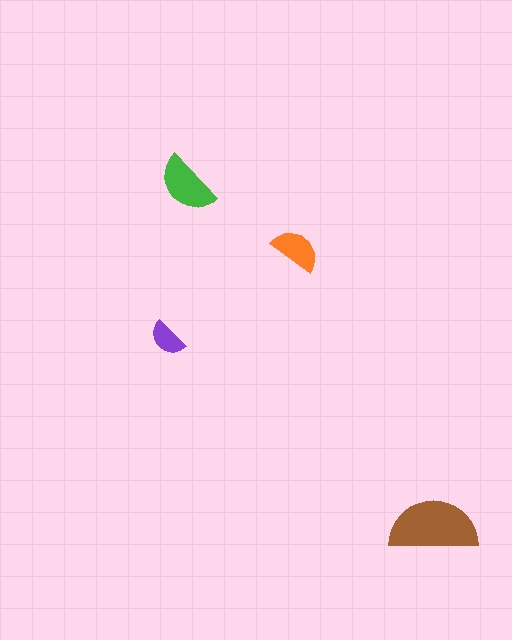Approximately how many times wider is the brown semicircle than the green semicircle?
About 1.5 times wider.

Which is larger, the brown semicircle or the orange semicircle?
The brown one.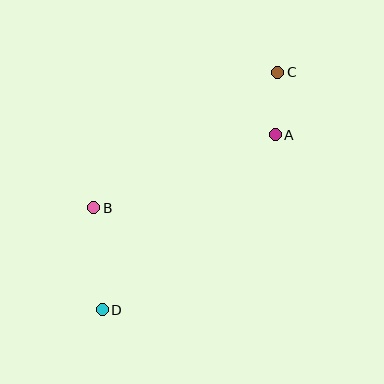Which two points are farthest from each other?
Points C and D are farthest from each other.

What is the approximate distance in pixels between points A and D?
The distance between A and D is approximately 246 pixels.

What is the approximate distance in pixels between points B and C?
The distance between B and C is approximately 229 pixels.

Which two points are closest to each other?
Points A and C are closest to each other.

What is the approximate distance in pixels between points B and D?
The distance between B and D is approximately 102 pixels.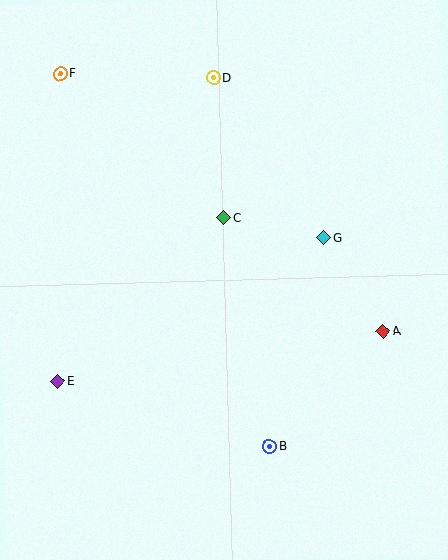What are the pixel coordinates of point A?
Point A is at (383, 331).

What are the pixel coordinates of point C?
Point C is at (224, 218).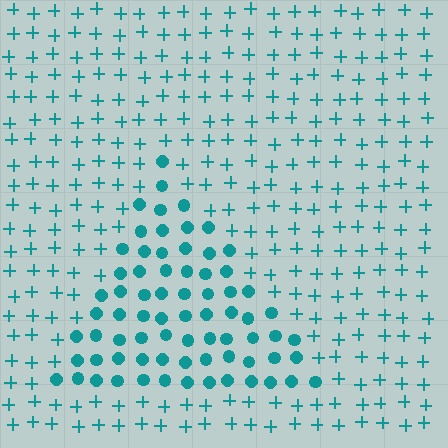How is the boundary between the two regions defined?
The boundary is defined by a change in element shape: circles inside vs. plus signs outside. All elements share the same color and spacing.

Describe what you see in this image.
The image is filled with small teal elements arranged in a uniform grid. A triangle-shaped region contains circles, while the surrounding area contains plus signs. The boundary is defined purely by the change in element shape.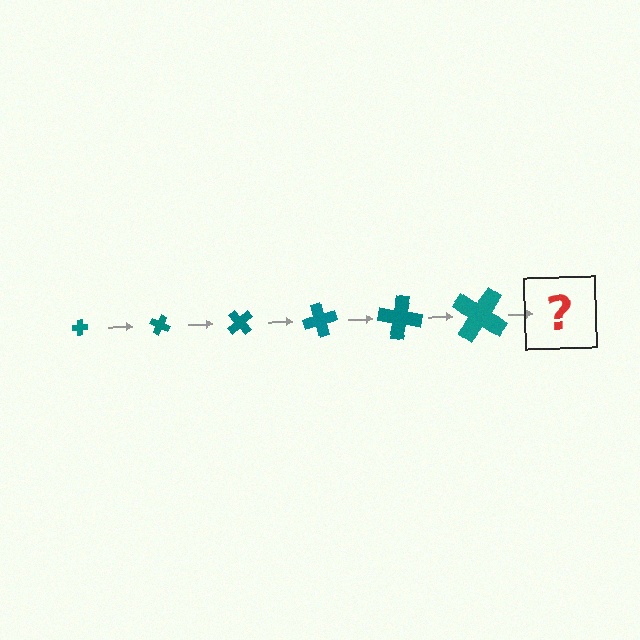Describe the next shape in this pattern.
It should be a cross, larger than the previous one and rotated 150 degrees from the start.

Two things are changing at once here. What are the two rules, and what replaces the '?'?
The two rules are that the cross grows larger each step and it rotates 25 degrees each step. The '?' should be a cross, larger than the previous one and rotated 150 degrees from the start.